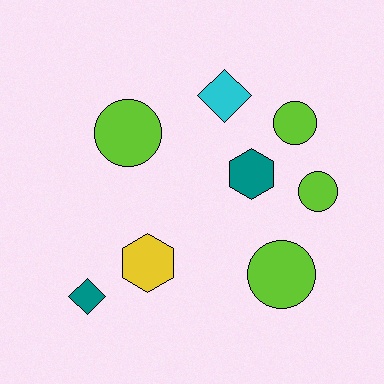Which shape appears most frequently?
Circle, with 4 objects.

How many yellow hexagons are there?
There is 1 yellow hexagon.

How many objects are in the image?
There are 8 objects.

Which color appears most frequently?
Lime, with 4 objects.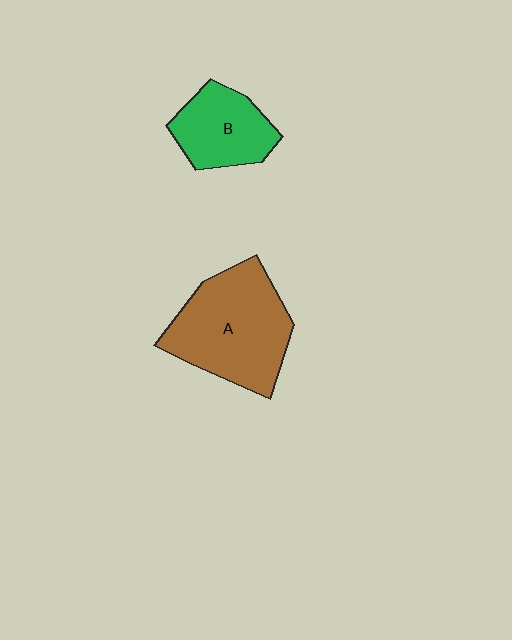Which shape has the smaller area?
Shape B (green).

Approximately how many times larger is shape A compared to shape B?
Approximately 1.7 times.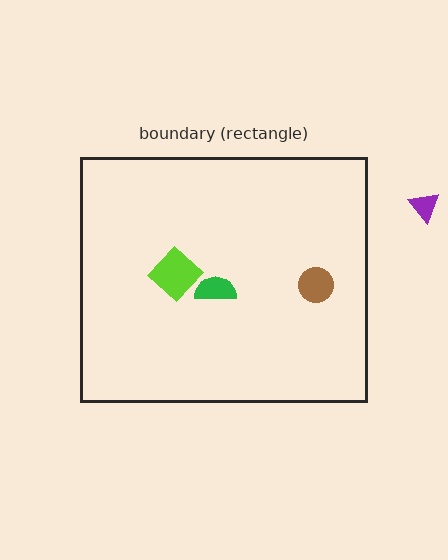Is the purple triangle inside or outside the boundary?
Outside.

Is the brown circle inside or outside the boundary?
Inside.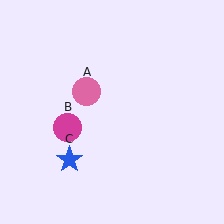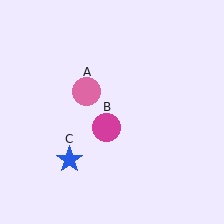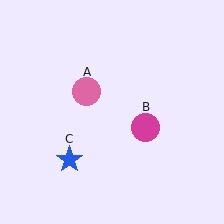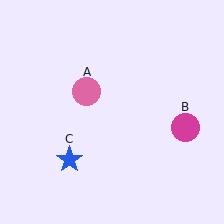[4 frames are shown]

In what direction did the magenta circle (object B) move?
The magenta circle (object B) moved right.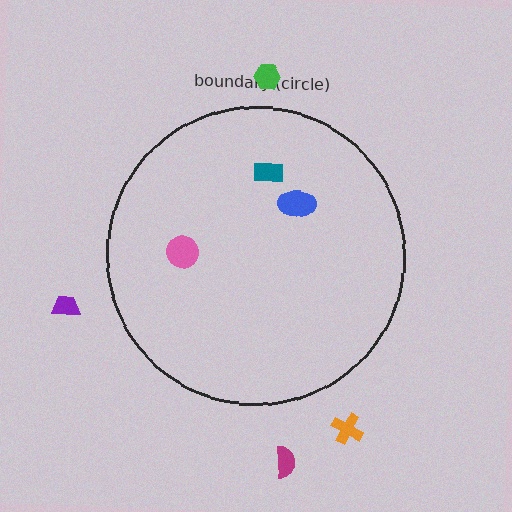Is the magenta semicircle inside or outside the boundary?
Outside.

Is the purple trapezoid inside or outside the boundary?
Outside.